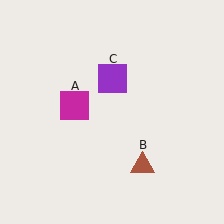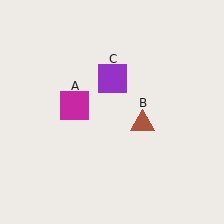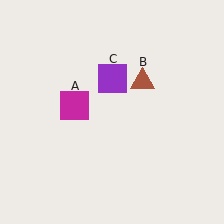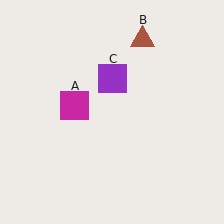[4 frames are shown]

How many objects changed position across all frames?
1 object changed position: brown triangle (object B).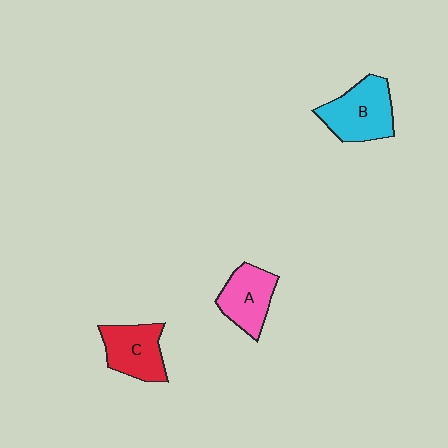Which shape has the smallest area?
Shape A (pink).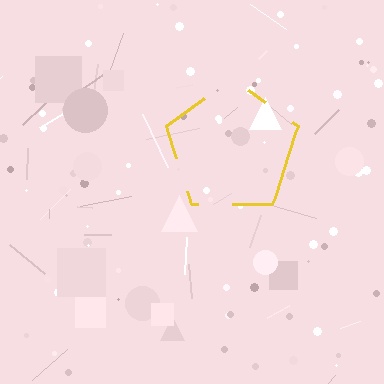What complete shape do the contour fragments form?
The contour fragments form a pentagon.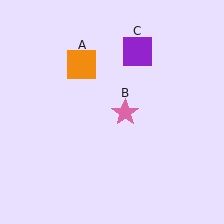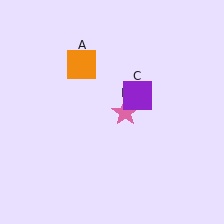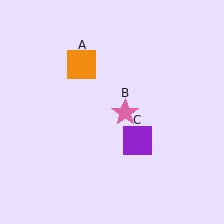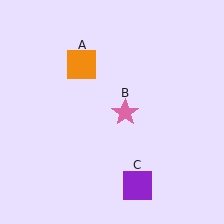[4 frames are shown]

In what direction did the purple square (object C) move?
The purple square (object C) moved down.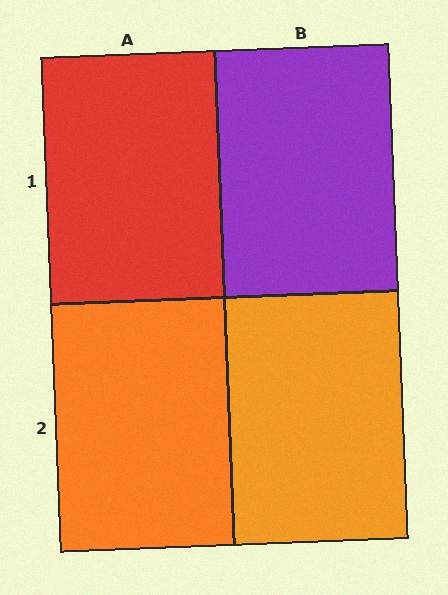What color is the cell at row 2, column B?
Orange.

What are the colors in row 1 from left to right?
Red, purple.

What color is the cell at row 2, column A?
Orange.